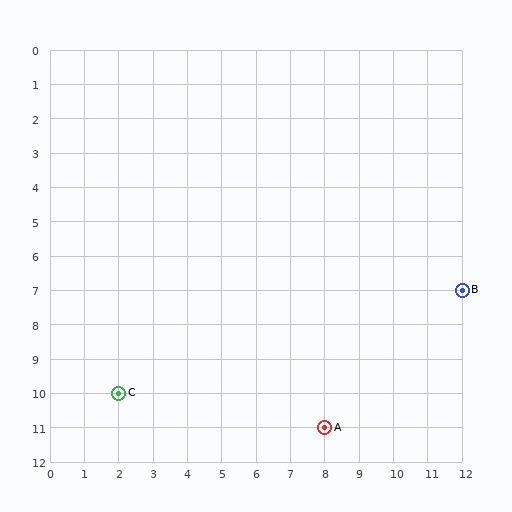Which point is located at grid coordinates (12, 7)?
Point B is at (12, 7).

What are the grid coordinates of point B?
Point B is at grid coordinates (12, 7).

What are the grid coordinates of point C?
Point C is at grid coordinates (2, 10).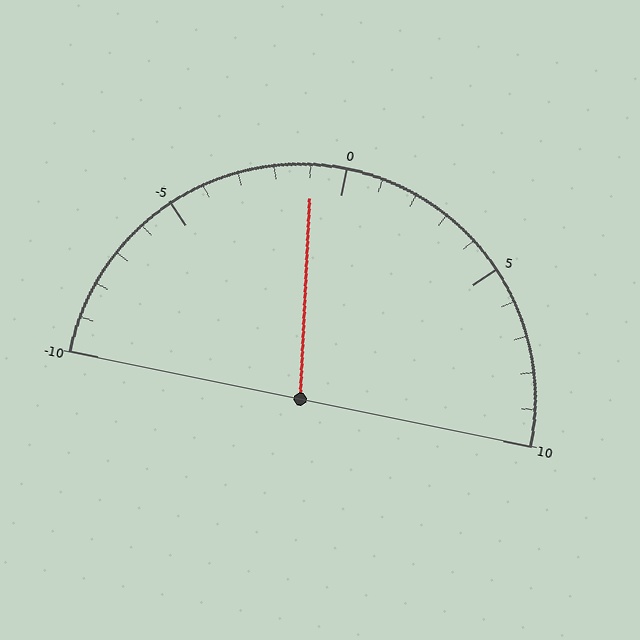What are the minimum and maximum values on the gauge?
The gauge ranges from -10 to 10.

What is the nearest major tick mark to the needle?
The nearest major tick mark is 0.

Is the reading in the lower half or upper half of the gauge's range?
The reading is in the lower half of the range (-10 to 10).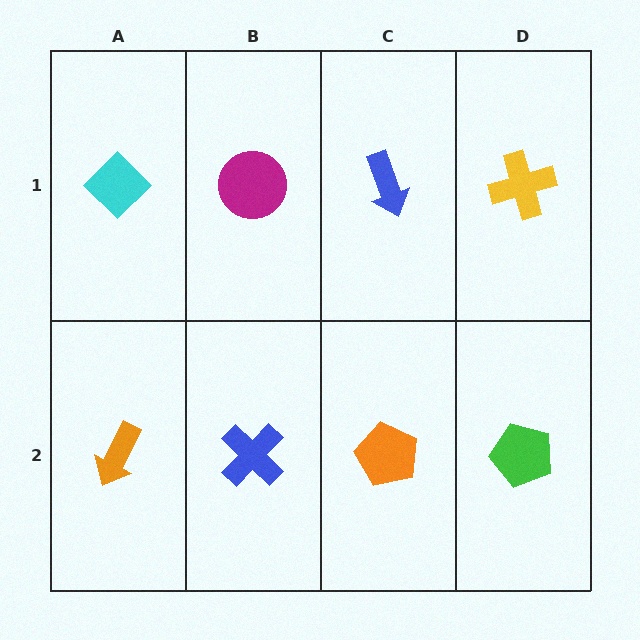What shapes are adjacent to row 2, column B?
A magenta circle (row 1, column B), an orange arrow (row 2, column A), an orange pentagon (row 2, column C).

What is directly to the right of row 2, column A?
A blue cross.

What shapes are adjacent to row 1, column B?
A blue cross (row 2, column B), a cyan diamond (row 1, column A), a blue arrow (row 1, column C).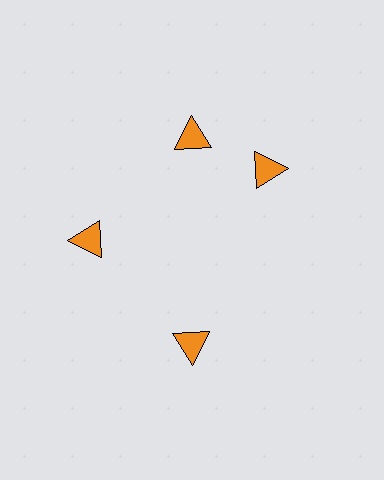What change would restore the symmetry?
The symmetry would be restored by rotating it back into even spacing with its neighbors so that all 4 triangles sit at equal angles and equal distance from the center.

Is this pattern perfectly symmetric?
No. The 4 orange triangles are arranged in a ring, but one element near the 3 o'clock position is rotated out of alignment along the ring, breaking the 4-fold rotational symmetry.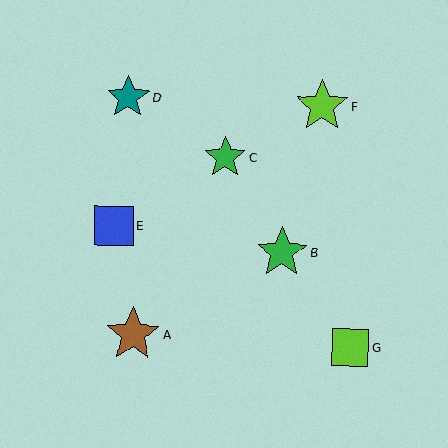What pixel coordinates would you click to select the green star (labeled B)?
Click at (282, 253) to select the green star B.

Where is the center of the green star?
The center of the green star is at (282, 253).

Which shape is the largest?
The brown star (labeled A) is the largest.